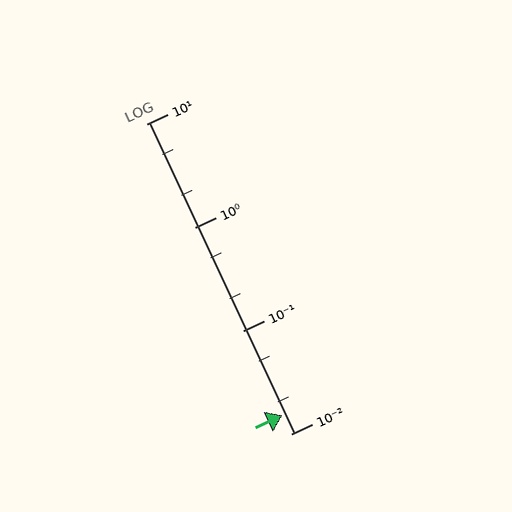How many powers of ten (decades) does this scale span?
The scale spans 3 decades, from 0.01 to 10.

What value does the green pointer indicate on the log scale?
The pointer indicates approximately 0.015.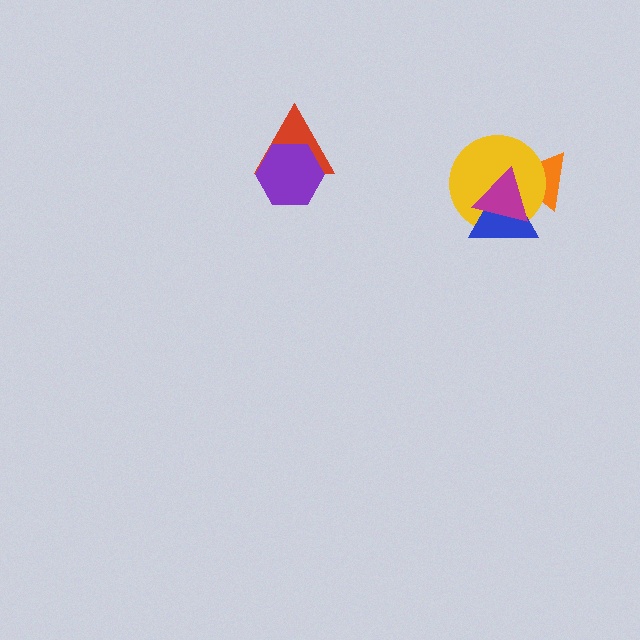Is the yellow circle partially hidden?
Yes, it is partially covered by another shape.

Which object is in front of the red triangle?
The purple hexagon is in front of the red triangle.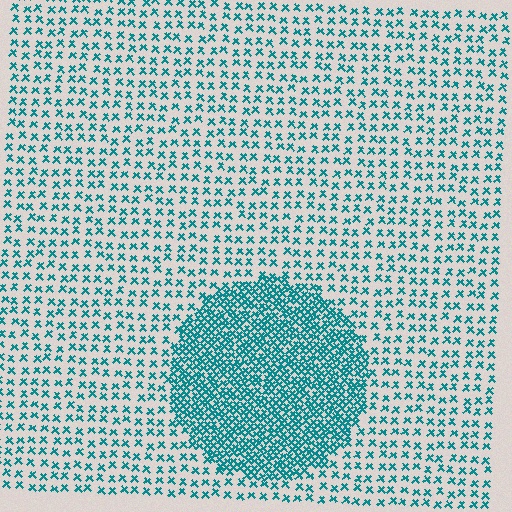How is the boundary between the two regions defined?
The boundary is defined by a change in element density (approximately 2.7x ratio). All elements are the same color, size, and shape.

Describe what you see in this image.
The image contains small teal elements arranged at two different densities. A circle-shaped region is visible where the elements are more densely packed than the surrounding area.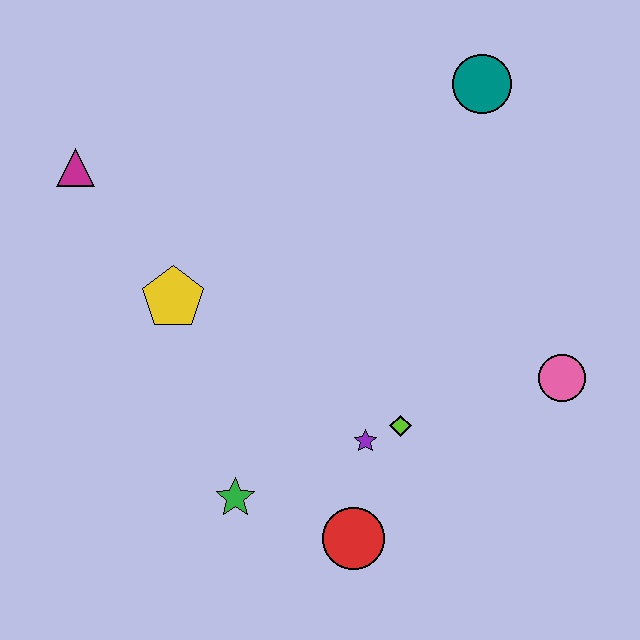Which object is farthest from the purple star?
The magenta triangle is farthest from the purple star.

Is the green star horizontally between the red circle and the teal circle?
No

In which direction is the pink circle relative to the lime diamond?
The pink circle is to the right of the lime diamond.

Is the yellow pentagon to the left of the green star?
Yes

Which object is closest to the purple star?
The lime diamond is closest to the purple star.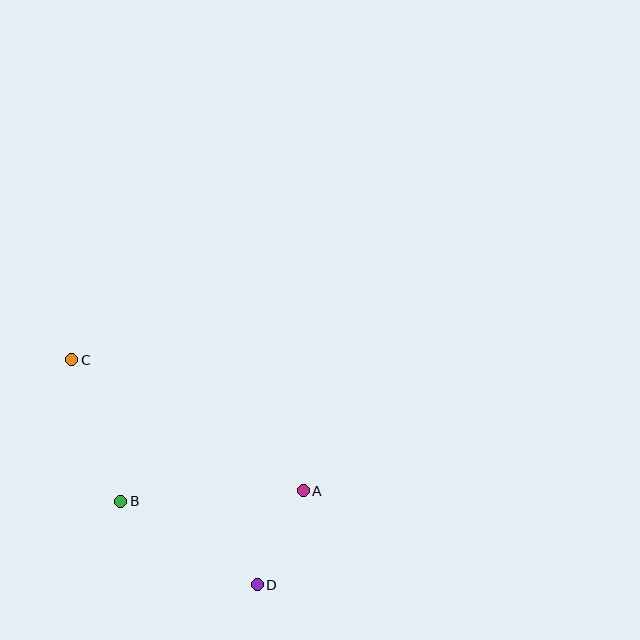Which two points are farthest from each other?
Points C and D are farthest from each other.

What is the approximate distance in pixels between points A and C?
The distance between A and C is approximately 266 pixels.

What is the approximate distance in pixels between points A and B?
The distance between A and B is approximately 183 pixels.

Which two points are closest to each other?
Points A and D are closest to each other.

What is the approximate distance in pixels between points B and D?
The distance between B and D is approximately 160 pixels.